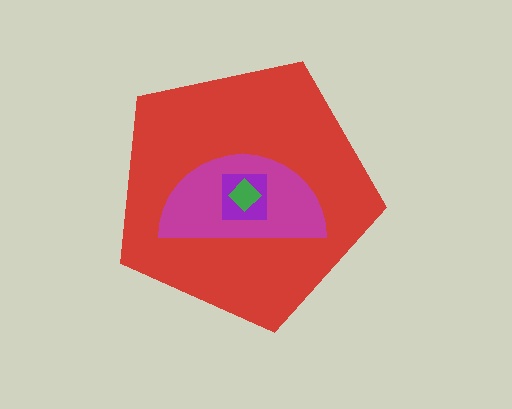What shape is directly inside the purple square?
The green diamond.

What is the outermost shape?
The red pentagon.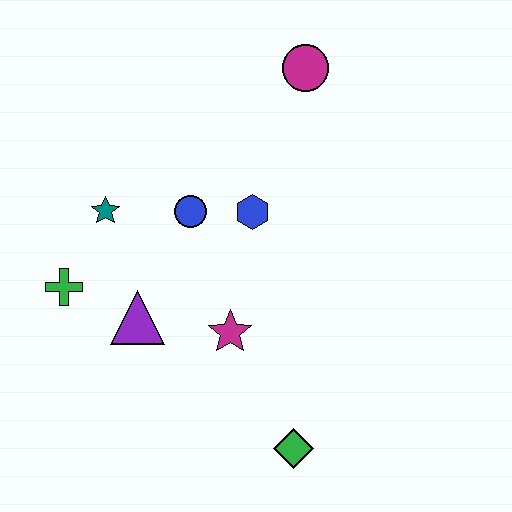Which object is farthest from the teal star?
The green diamond is farthest from the teal star.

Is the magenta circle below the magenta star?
No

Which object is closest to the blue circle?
The blue hexagon is closest to the blue circle.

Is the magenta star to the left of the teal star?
No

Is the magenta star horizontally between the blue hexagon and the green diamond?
No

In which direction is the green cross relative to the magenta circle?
The green cross is to the left of the magenta circle.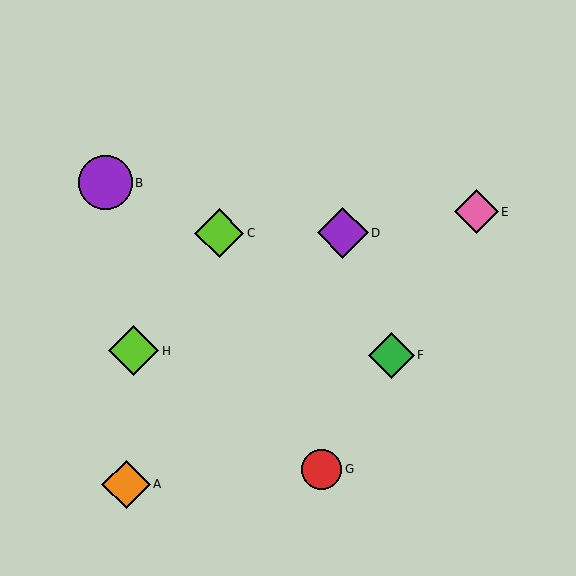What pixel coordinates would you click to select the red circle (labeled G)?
Click at (322, 469) to select the red circle G.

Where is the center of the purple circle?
The center of the purple circle is at (105, 183).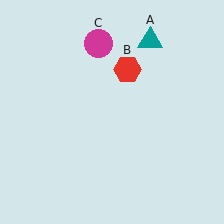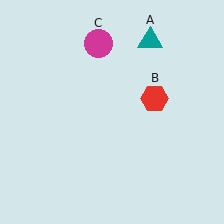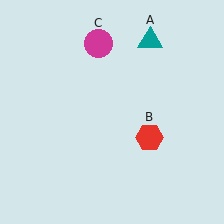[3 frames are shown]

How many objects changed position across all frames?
1 object changed position: red hexagon (object B).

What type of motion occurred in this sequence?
The red hexagon (object B) rotated clockwise around the center of the scene.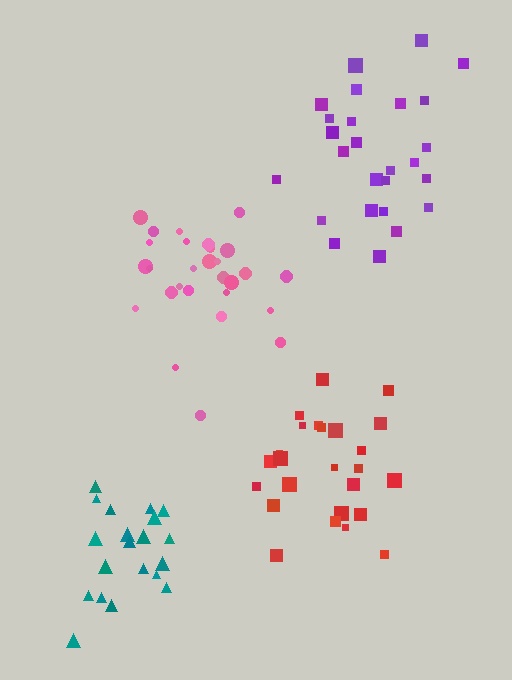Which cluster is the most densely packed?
Teal.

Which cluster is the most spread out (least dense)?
Purple.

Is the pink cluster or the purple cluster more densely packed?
Pink.